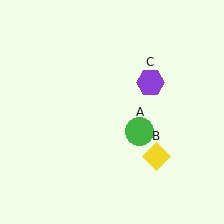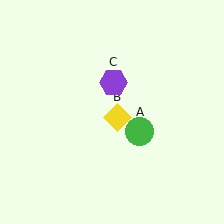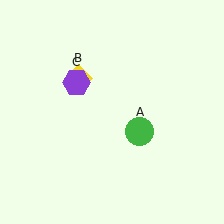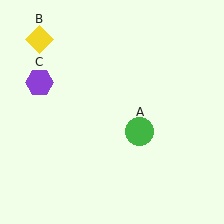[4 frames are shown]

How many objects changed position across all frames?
2 objects changed position: yellow diamond (object B), purple hexagon (object C).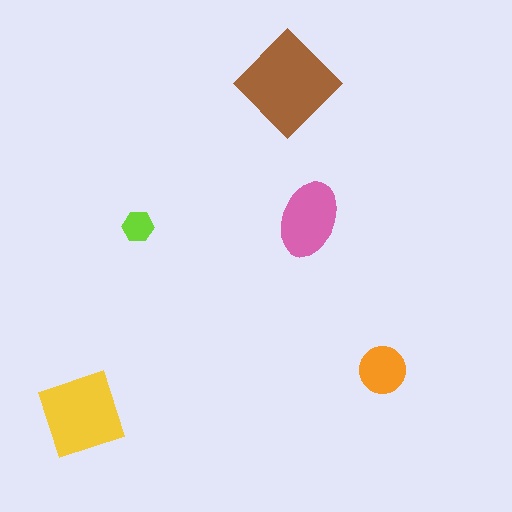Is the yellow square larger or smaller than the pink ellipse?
Larger.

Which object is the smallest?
The lime hexagon.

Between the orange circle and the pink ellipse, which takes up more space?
The pink ellipse.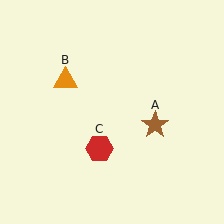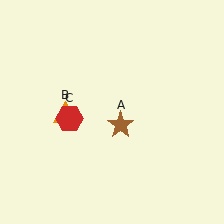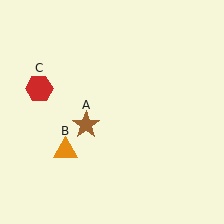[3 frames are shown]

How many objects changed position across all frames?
3 objects changed position: brown star (object A), orange triangle (object B), red hexagon (object C).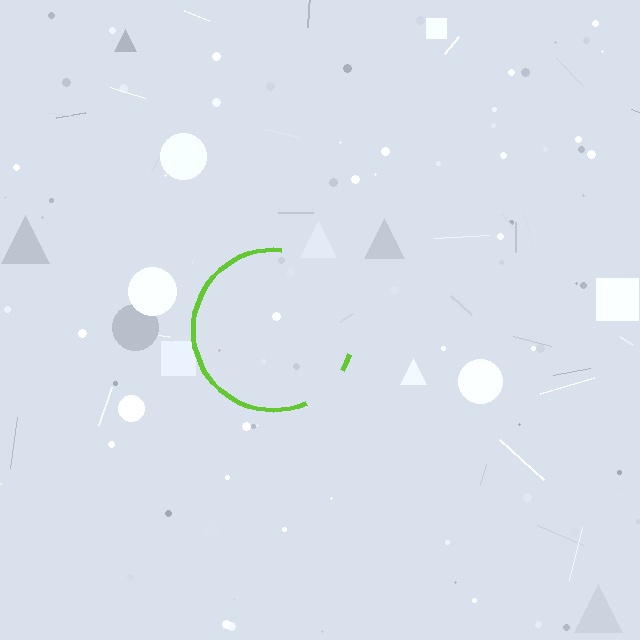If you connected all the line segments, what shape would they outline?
They would outline a circle.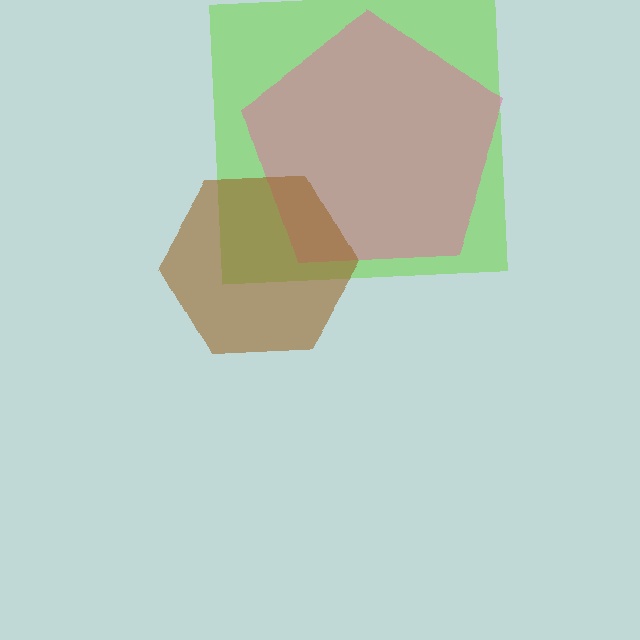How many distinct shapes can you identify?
There are 3 distinct shapes: a lime square, a pink pentagon, a brown hexagon.